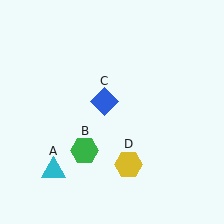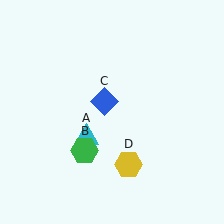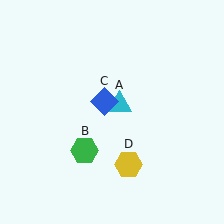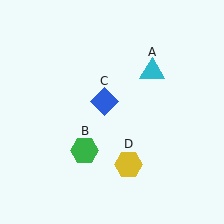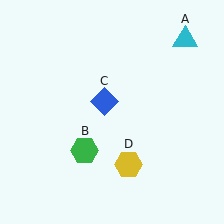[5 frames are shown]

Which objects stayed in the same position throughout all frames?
Green hexagon (object B) and blue diamond (object C) and yellow hexagon (object D) remained stationary.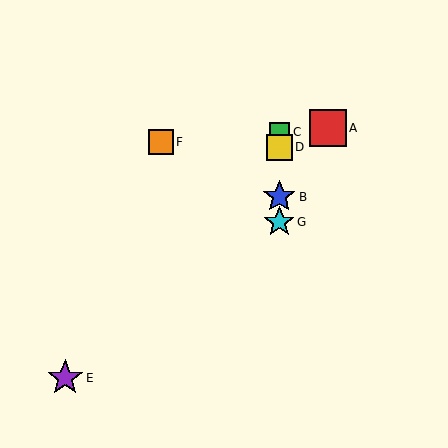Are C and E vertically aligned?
No, C is at x≈279 and E is at x≈65.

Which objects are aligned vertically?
Objects B, C, D, G are aligned vertically.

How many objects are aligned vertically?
4 objects (B, C, D, G) are aligned vertically.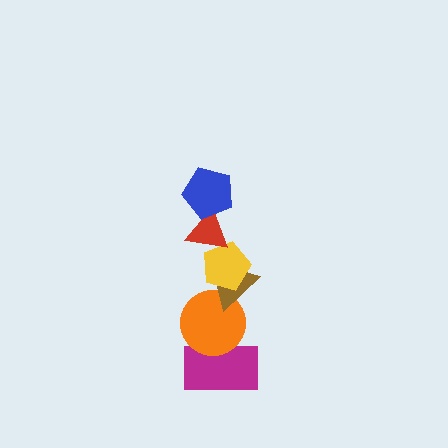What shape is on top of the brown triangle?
The yellow pentagon is on top of the brown triangle.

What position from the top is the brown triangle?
The brown triangle is 4th from the top.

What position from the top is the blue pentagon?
The blue pentagon is 1st from the top.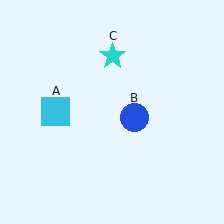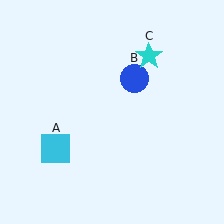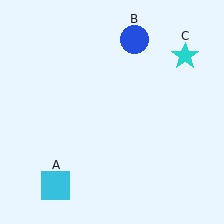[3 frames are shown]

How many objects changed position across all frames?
3 objects changed position: cyan square (object A), blue circle (object B), cyan star (object C).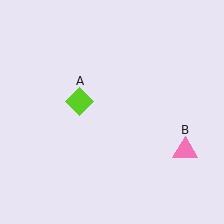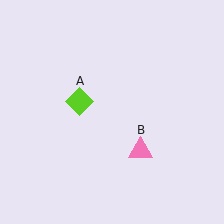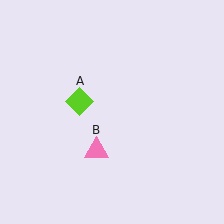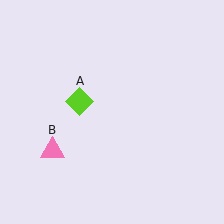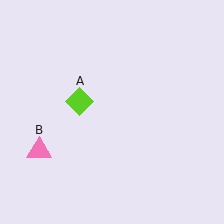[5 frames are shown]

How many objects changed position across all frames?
1 object changed position: pink triangle (object B).